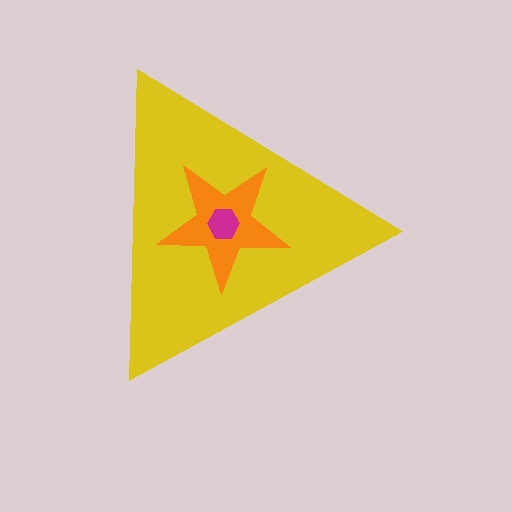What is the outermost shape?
The yellow triangle.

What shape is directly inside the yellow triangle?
The orange star.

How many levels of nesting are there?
3.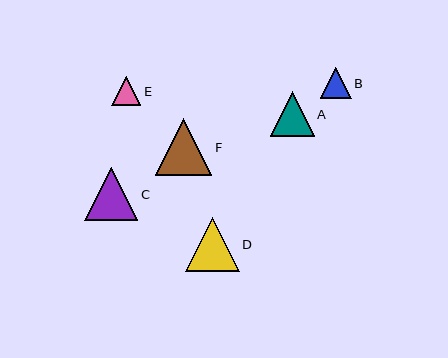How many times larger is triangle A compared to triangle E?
Triangle A is approximately 1.5 times the size of triangle E.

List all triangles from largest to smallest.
From largest to smallest: F, D, C, A, B, E.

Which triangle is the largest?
Triangle F is the largest with a size of approximately 57 pixels.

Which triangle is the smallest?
Triangle E is the smallest with a size of approximately 29 pixels.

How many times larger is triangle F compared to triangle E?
Triangle F is approximately 2.0 times the size of triangle E.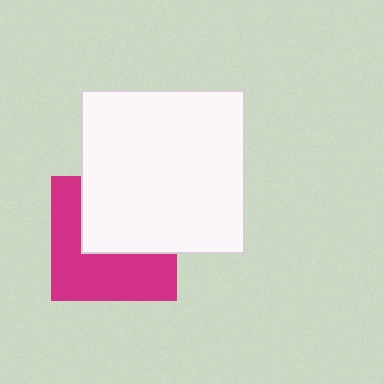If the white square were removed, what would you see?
You would see the complete magenta square.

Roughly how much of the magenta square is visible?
About half of it is visible (roughly 53%).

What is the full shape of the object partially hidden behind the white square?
The partially hidden object is a magenta square.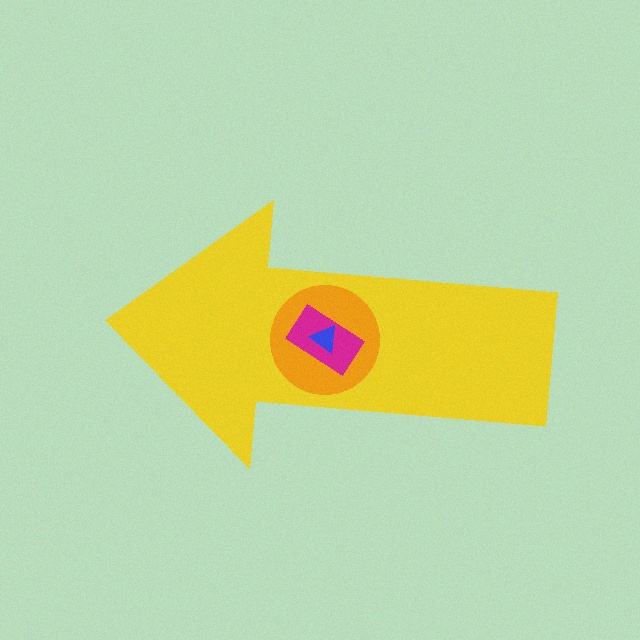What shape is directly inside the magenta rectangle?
The blue triangle.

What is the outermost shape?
The yellow arrow.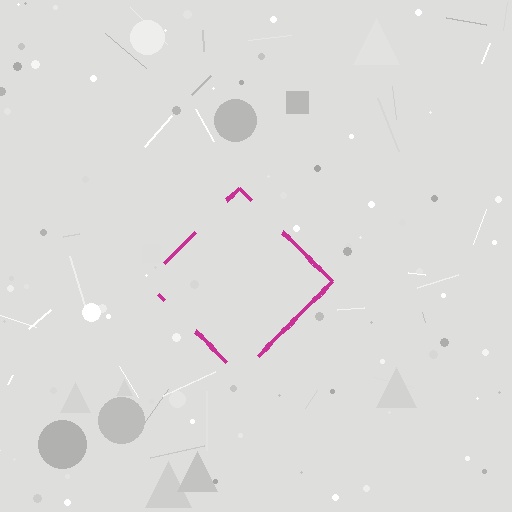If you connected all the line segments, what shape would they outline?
They would outline a diamond.